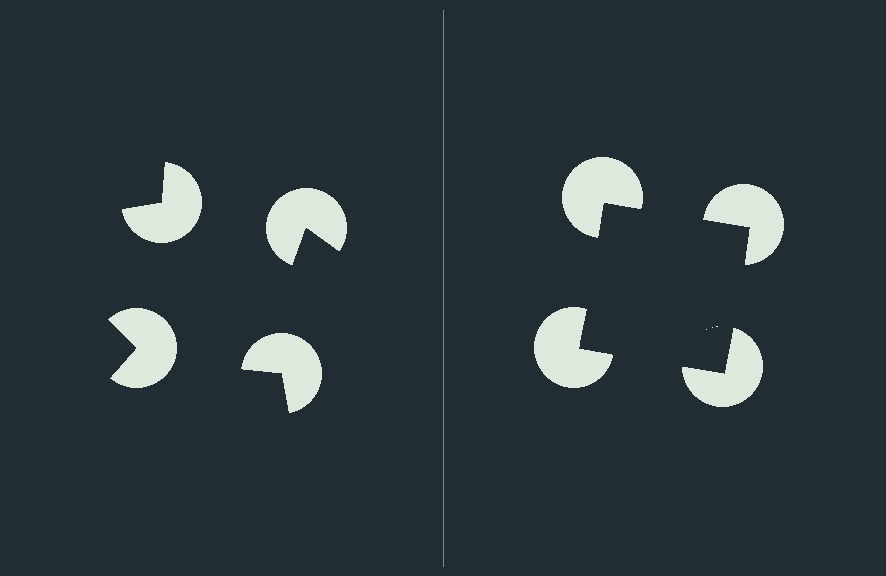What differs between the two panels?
The pac-man discs are positioned identically on both sides; only the wedge orientations differ. On the right they align to a square; on the left they are misaligned.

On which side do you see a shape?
An illusory square appears on the right side. On the left side the wedge cuts are rotated, so no coherent shape forms.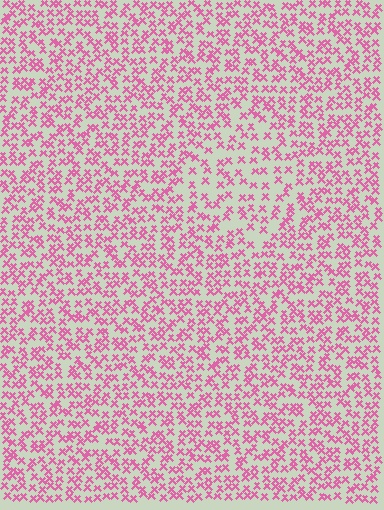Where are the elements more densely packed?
The elements are more densely packed outside the diamond boundary.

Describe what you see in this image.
The image contains small pink elements arranged at two different densities. A diamond-shaped region is visible where the elements are less densely packed than the surrounding area.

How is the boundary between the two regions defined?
The boundary is defined by a change in element density (approximately 1.6x ratio). All elements are the same color, size, and shape.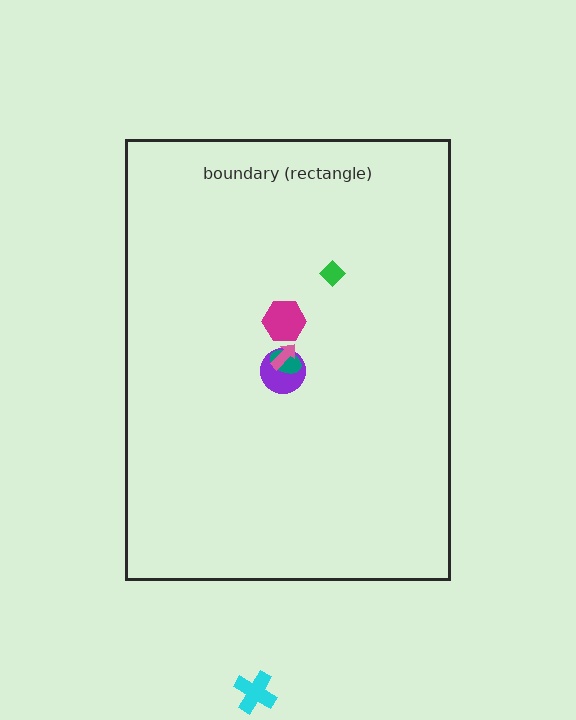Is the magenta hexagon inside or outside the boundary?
Inside.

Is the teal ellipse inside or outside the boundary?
Inside.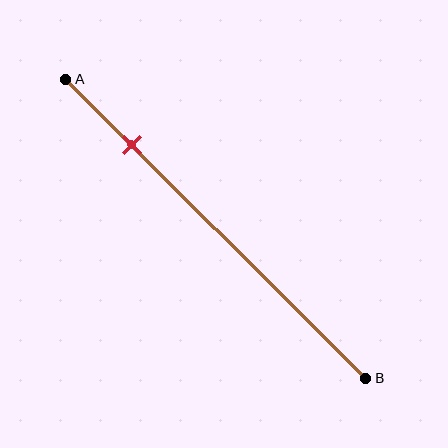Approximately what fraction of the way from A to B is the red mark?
The red mark is approximately 20% of the way from A to B.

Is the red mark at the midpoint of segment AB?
No, the mark is at about 20% from A, not at the 50% midpoint.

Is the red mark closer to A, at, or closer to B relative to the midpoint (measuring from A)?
The red mark is closer to point A than the midpoint of segment AB.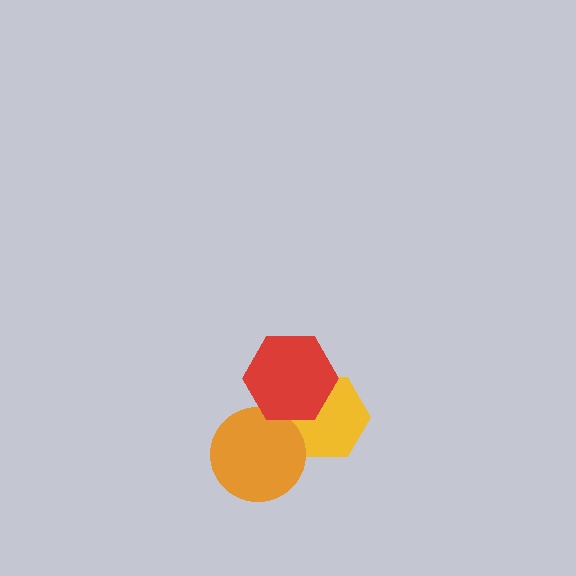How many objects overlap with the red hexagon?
3 objects overlap with the red hexagon.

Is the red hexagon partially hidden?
No, no other shape covers it.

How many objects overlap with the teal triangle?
3 objects overlap with the teal triangle.